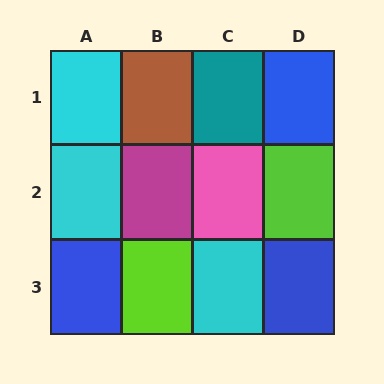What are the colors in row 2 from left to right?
Cyan, magenta, pink, lime.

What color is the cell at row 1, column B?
Brown.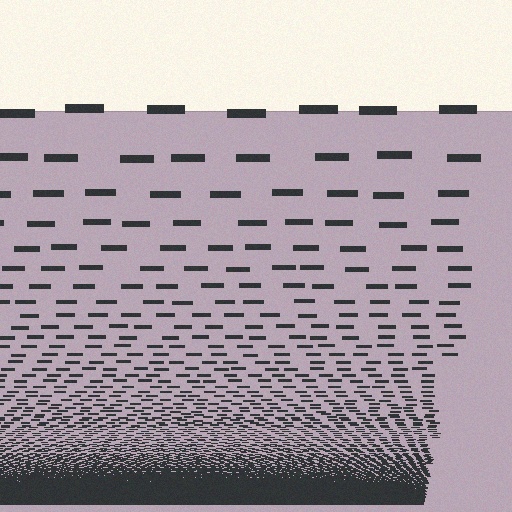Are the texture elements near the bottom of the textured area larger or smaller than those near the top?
Smaller. The gradient is inverted — elements near the bottom are smaller and denser.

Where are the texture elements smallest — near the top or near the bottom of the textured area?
Near the bottom.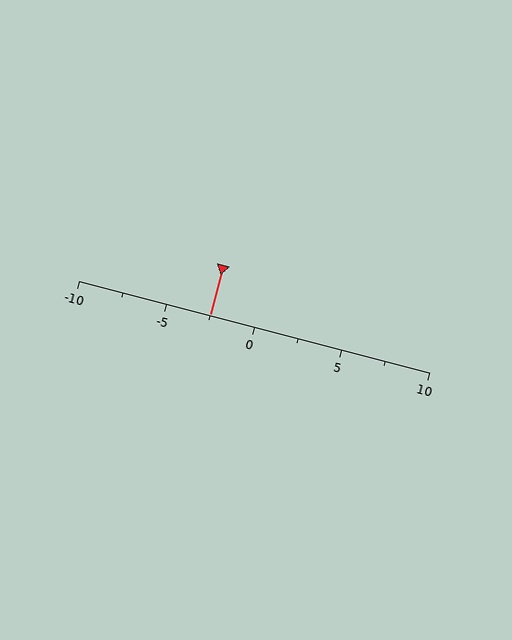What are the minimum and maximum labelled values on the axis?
The axis runs from -10 to 10.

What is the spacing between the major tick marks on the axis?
The major ticks are spaced 5 apart.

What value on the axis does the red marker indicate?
The marker indicates approximately -2.5.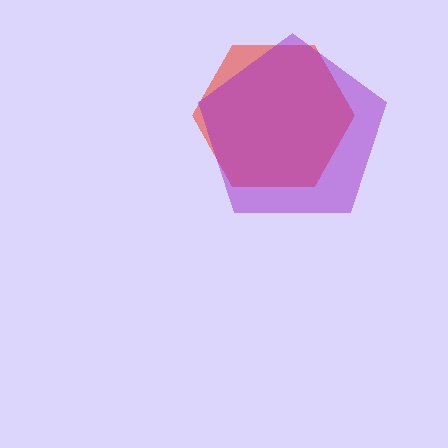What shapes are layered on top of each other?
The layered shapes are: a red hexagon, a purple pentagon.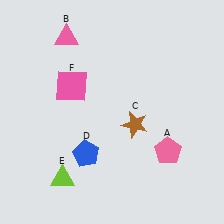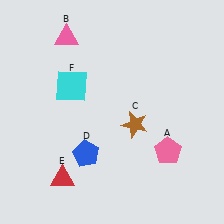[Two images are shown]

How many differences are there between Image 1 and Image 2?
There are 2 differences between the two images.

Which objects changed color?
E changed from lime to red. F changed from pink to cyan.